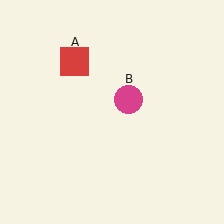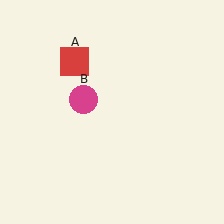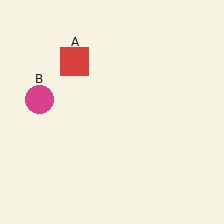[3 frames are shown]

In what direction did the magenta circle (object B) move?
The magenta circle (object B) moved left.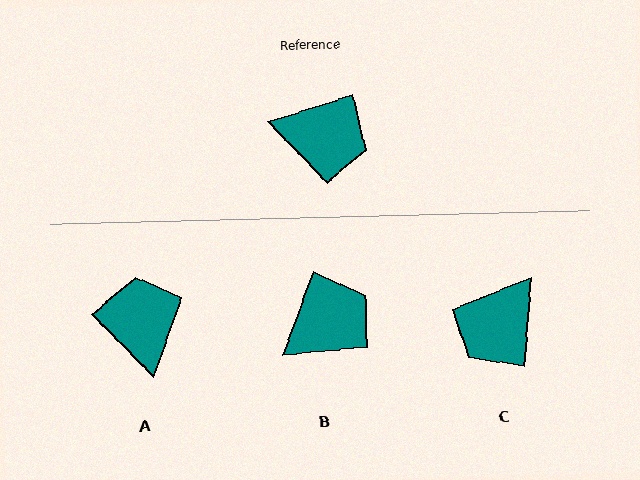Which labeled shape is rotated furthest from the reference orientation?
A, about 117 degrees away.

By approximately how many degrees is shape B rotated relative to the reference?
Approximately 52 degrees counter-clockwise.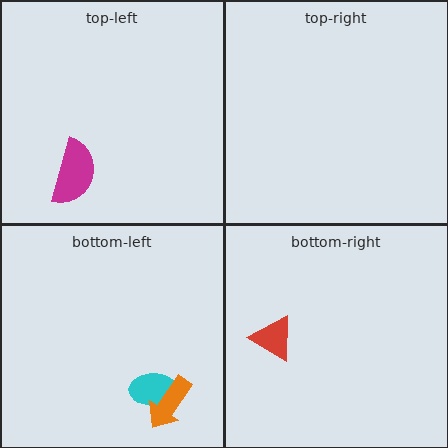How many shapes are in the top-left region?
1.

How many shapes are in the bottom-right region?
1.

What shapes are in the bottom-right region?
The red triangle.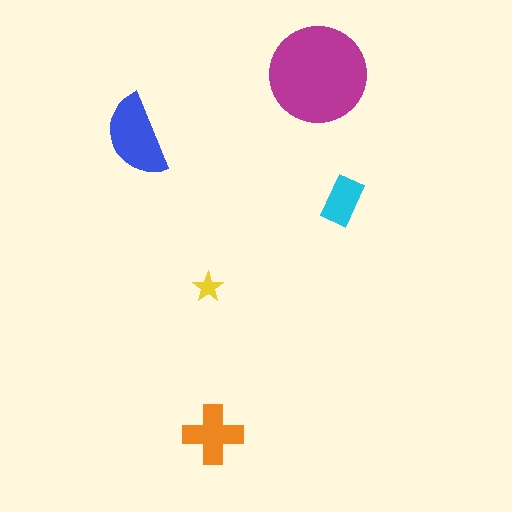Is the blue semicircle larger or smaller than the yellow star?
Larger.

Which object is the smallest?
The yellow star.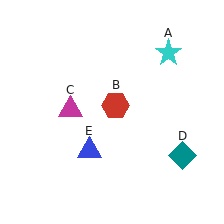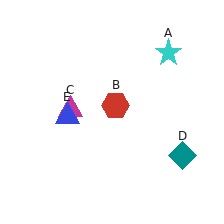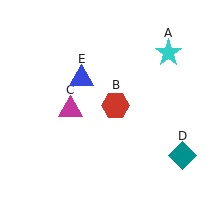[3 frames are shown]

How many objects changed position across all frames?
1 object changed position: blue triangle (object E).